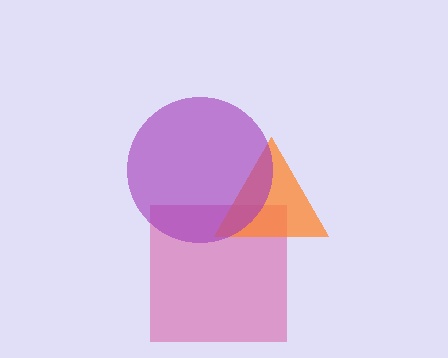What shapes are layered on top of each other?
The layered shapes are: a pink square, an orange triangle, a purple circle.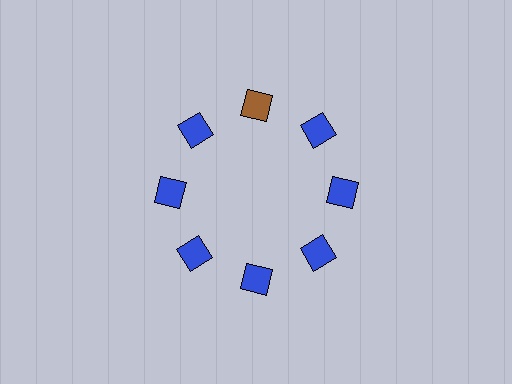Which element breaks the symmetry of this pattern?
The brown square at roughly the 12 o'clock position breaks the symmetry. All other shapes are blue squares.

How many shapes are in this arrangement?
There are 8 shapes arranged in a ring pattern.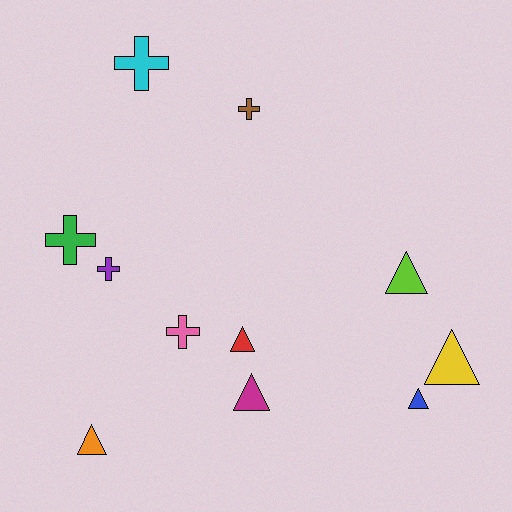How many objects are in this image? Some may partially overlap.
There are 11 objects.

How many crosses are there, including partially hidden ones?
There are 5 crosses.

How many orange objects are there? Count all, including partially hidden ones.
There is 1 orange object.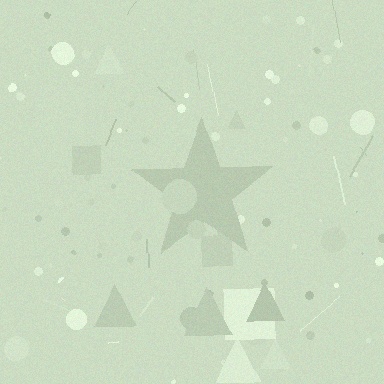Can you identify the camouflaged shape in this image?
The camouflaged shape is a star.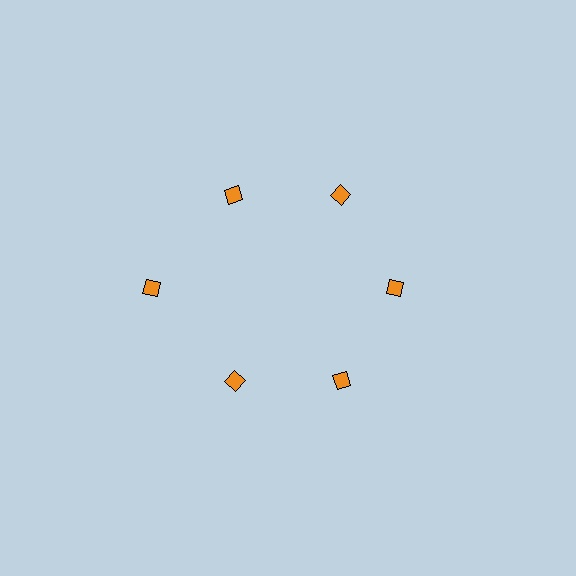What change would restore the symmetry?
The symmetry would be restored by moving it inward, back onto the ring so that all 6 diamonds sit at equal angles and equal distance from the center.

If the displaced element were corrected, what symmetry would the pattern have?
It would have 6-fold rotational symmetry — the pattern would map onto itself every 60 degrees.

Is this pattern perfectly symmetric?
No. The 6 orange diamonds are arranged in a ring, but one element near the 9 o'clock position is pushed outward from the center, breaking the 6-fold rotational symmetry.